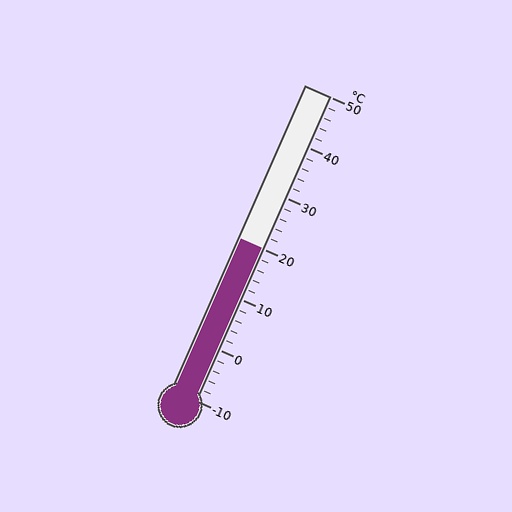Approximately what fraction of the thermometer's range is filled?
The thermometer is filled to approximately 50% of its range.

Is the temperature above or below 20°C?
The temperature is at 20°C.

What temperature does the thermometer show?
The thermometer shows approximately 20°C.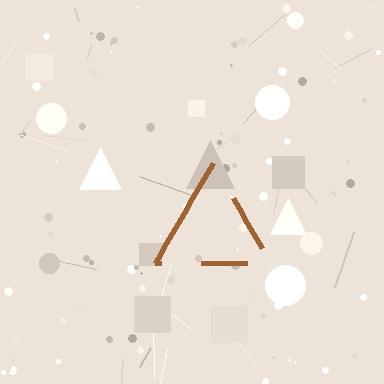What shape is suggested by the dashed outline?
The dashed outline suggests a triangle.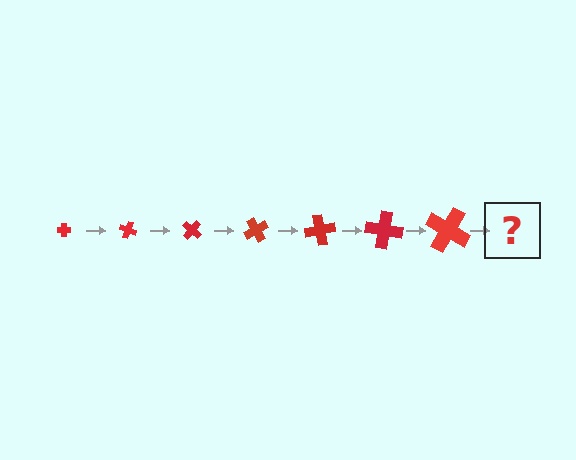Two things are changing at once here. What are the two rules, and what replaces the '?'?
The two rules are that the cross grows larger each step and it rotates 20 degrees each step. The '?' should be a cross, larger than the previous one and rotated 140 degrees from the start.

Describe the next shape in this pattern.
It should be a cross, larger than the previous one and rotated 140 degrees from the start.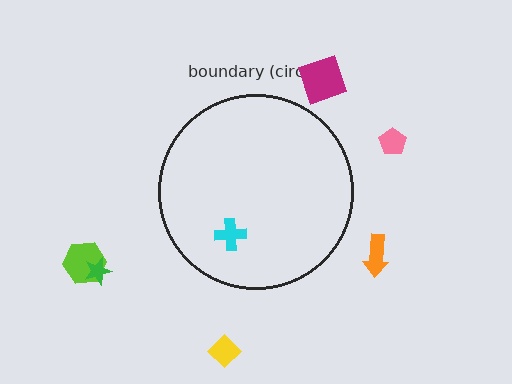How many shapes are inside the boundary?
1 inside, 6 outside.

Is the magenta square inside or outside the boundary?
Outside.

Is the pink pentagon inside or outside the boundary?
Outside.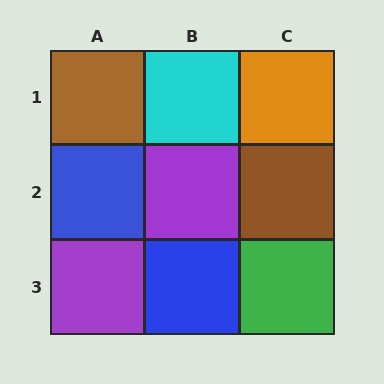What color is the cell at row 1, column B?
Cyan.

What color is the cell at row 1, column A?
Brown.